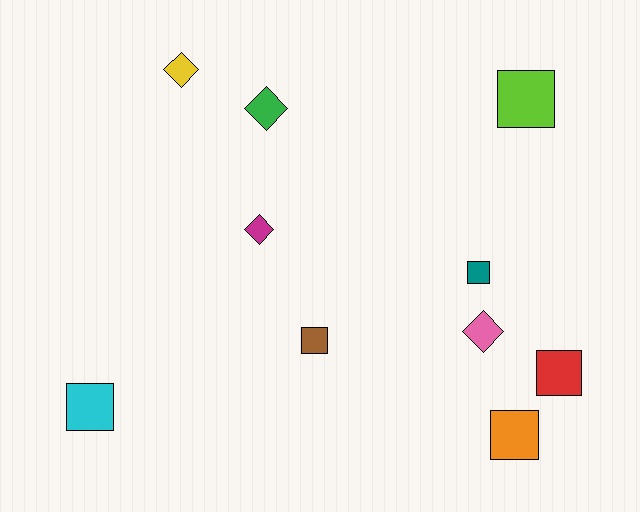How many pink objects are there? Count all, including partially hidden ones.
There is 1 pink object.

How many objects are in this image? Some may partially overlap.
There are 10 objects.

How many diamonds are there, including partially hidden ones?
There are 4 diamonds.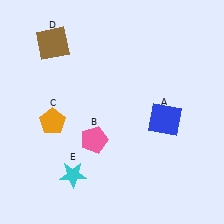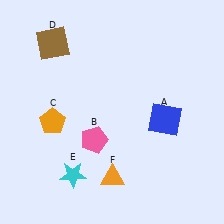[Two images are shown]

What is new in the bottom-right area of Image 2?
An orange triangle (F) was added in the bottom-right area of Image 2.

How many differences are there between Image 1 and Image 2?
There is 1 difference between the two images.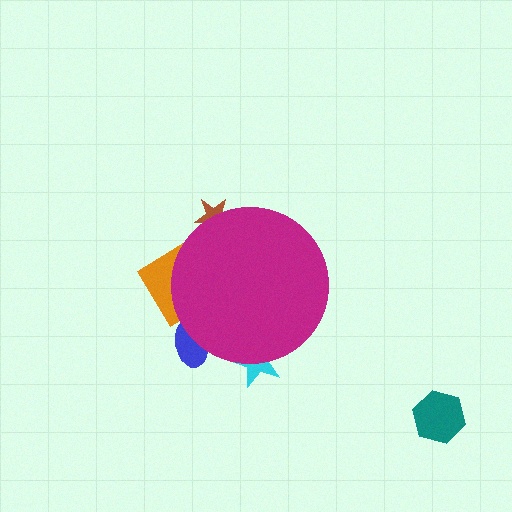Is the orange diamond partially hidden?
Yes, the orange diamond is partially hidden behind the magenta circle.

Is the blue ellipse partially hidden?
Yes, the blue ellipse is partially hidden behind the magenta circle.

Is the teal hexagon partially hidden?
No, the teal hexagon is fully visible.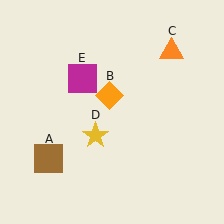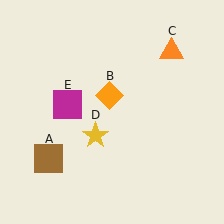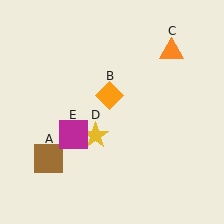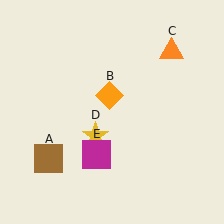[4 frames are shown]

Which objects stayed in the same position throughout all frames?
Brown square (object A) and orange diamond (object B) and orange triangle (object C) and yellow star (object D) remained stationary.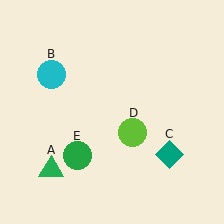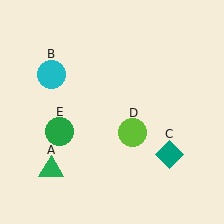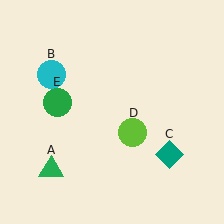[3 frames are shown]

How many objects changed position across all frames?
1 object changed position: green circle (object E).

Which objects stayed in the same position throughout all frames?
Green triangle (object A) and cyan circle (object B) and teal diamond (object C) and lime circle (object D) remained stationary.